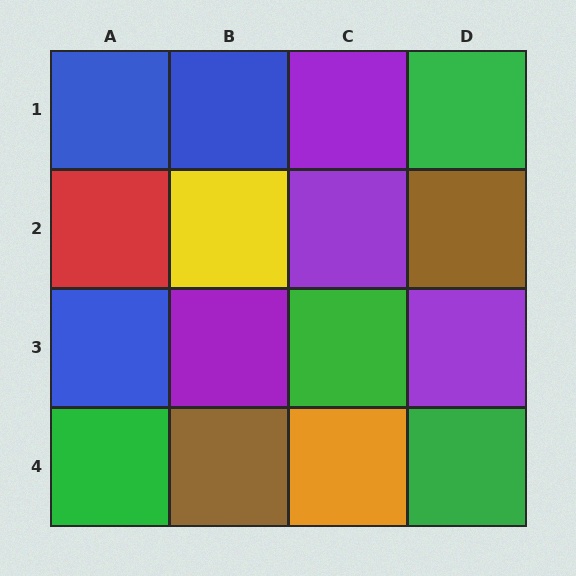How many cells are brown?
2 cells are brown.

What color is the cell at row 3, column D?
Purple.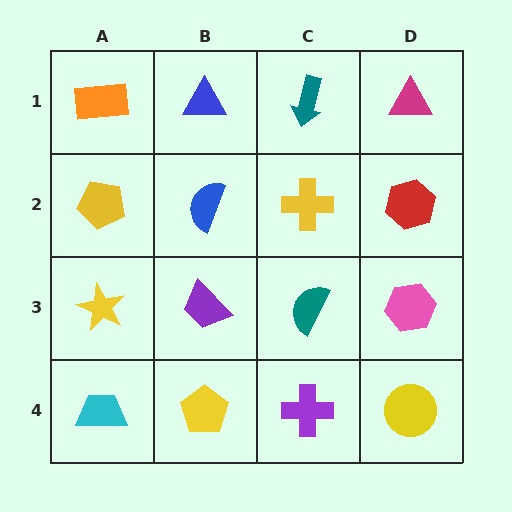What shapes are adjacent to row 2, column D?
A magenta triangle (row 1, column D), a pink hexagon (row 3, column D), a yellow cross (row 2, column C).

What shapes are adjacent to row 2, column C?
A teal arrow (row 1, column C), a teal semicircle (row 3, column C), a blue semicircle (row 2, column B), a red hexagon (row 2, column D).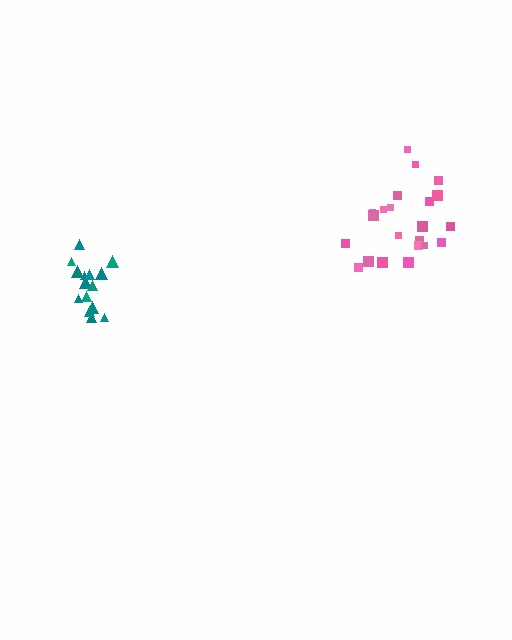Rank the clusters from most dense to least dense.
teal, pink.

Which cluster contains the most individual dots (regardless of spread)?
Pink (22).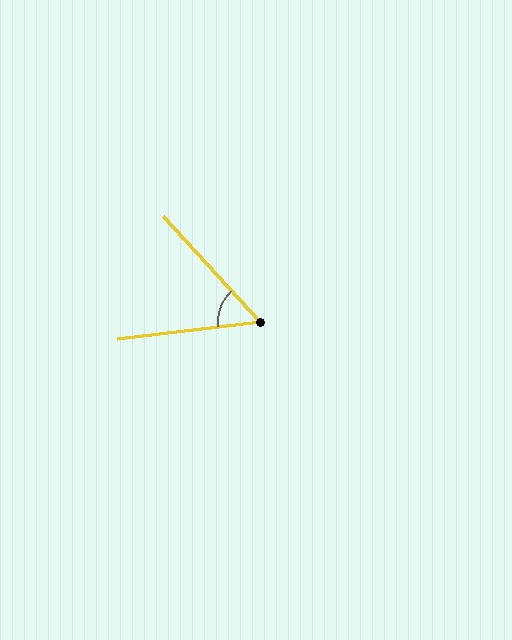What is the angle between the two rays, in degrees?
Approximately 54 degrees.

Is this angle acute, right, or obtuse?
It is acute.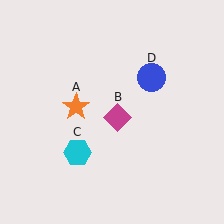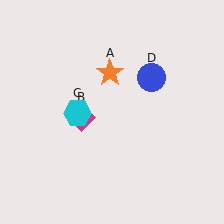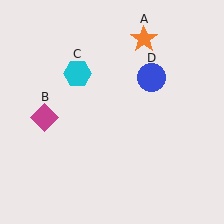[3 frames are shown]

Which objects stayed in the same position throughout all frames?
Blue circle (object D) remained stationary.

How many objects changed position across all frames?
3 objects changed position: orange star (object A), magenta diamond (object B), cyan hexagon (object C).